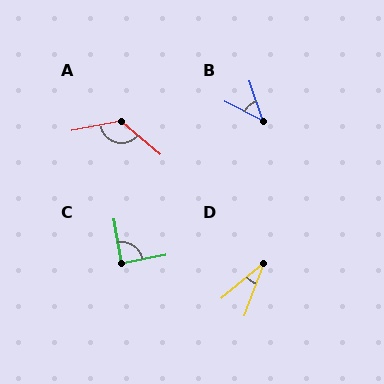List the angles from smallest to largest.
D (30°), B (45°), C (89°), A (129°).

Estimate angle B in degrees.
Approximately 45 degrees.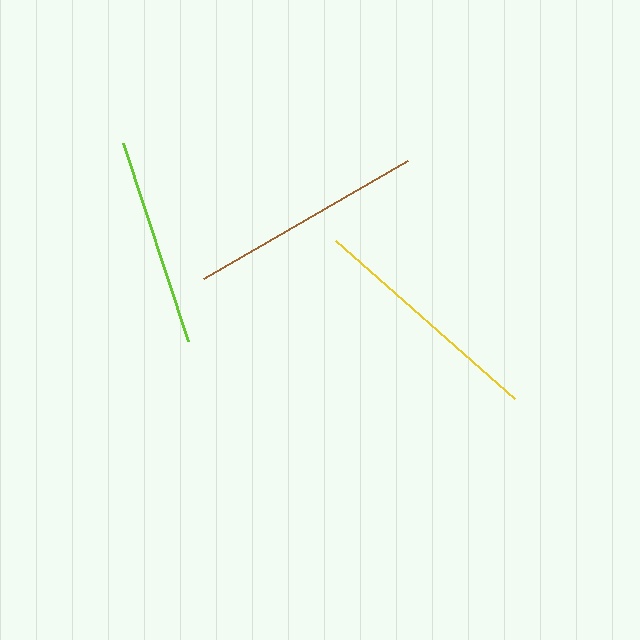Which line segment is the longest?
The yellow line is the longest at approximately 238 pixels.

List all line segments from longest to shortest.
From longest to shortest: yellow, brown, lime.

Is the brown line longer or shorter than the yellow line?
The yellow line is longer than the brown line.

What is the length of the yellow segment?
The yellow segment is approximately 238 pixels long.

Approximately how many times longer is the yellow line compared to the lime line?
The yellow line is approximately 1.1 times the length of the lime line.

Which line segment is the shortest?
The lime line is the shortest at approximately 208 pixels.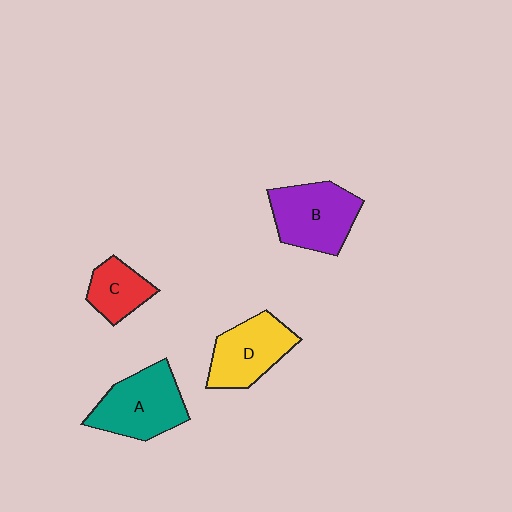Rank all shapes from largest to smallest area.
From largest to smallest: A (teal), B (purple), D (yellow), C (red).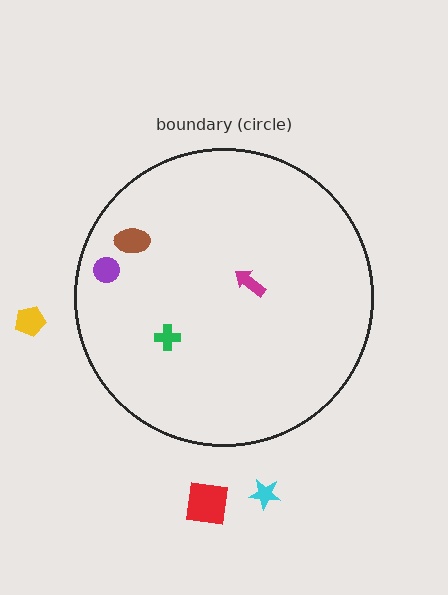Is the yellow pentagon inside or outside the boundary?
Outside.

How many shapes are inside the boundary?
4 inside, 3 outside.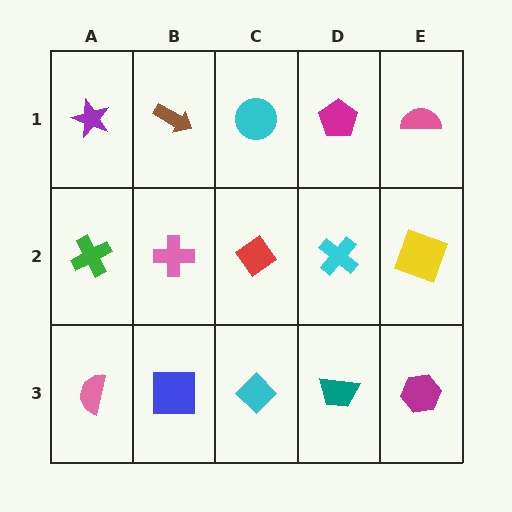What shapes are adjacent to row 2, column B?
A brown arrow (row 1, column B), a blue square (row 3, column B), a green cross (row 2, column A), a red diamond (row 2, column C).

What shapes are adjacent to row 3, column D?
A cyan cross (row 2, column D), a cyan diamond (row 3, column C), a magenta hexagon (row 3, column E).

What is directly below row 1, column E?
A yellow square.